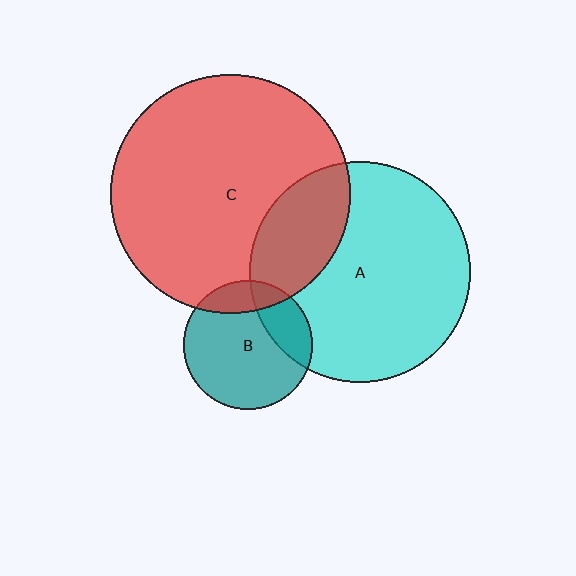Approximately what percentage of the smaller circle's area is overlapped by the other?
Approximately 25%.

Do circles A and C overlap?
Yes.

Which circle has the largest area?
Circle C (red).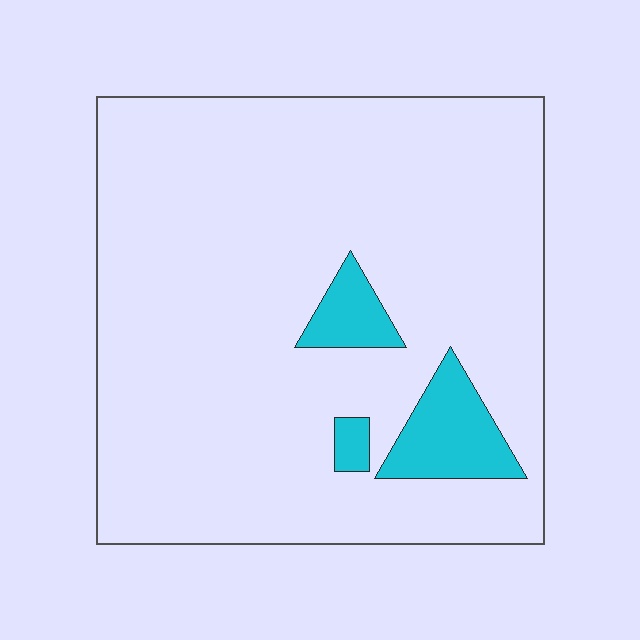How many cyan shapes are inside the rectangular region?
3.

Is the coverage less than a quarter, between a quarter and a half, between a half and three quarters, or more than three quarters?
Less than a quarter.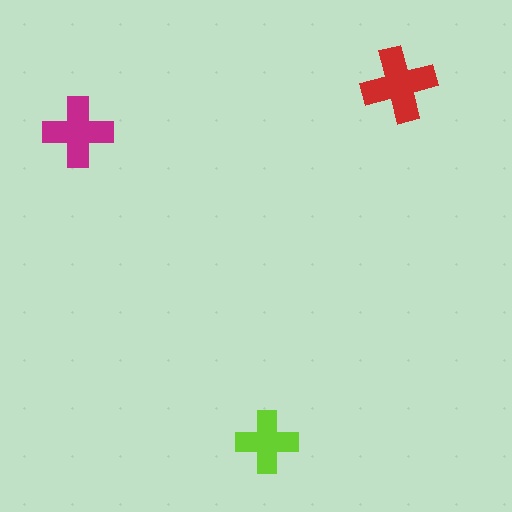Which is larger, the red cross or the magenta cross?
The red one.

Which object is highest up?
The red cross is topmost.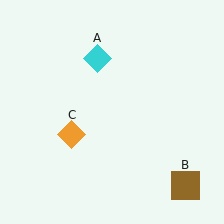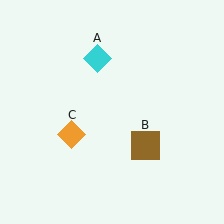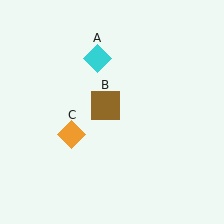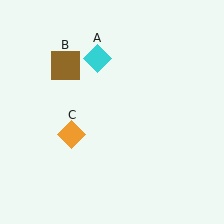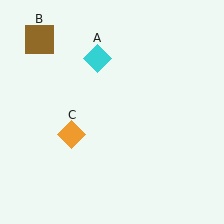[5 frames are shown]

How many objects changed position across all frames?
1 object changed position: brown square (object B).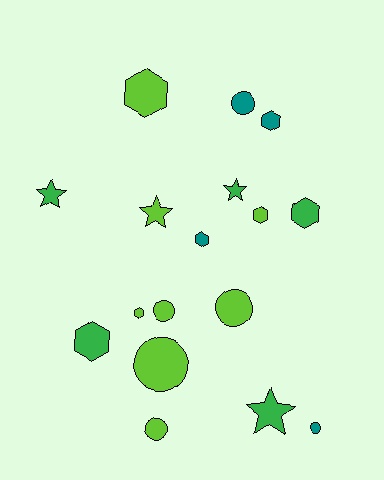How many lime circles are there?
There are 4 lime circles.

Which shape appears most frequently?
Hexagon, with 7 objects.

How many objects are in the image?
There are 17 objects.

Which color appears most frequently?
Lime, with 8 objects.